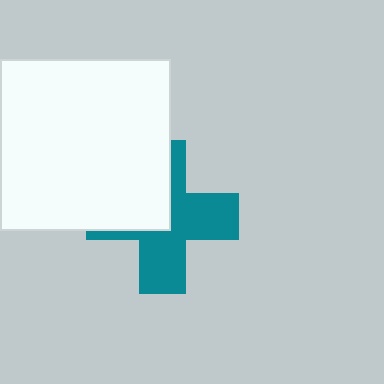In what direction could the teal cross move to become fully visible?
The teal cross could move toward the lower-right. That would shift it out from behind the white square entirely.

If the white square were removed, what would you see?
You would see the complete teal cross.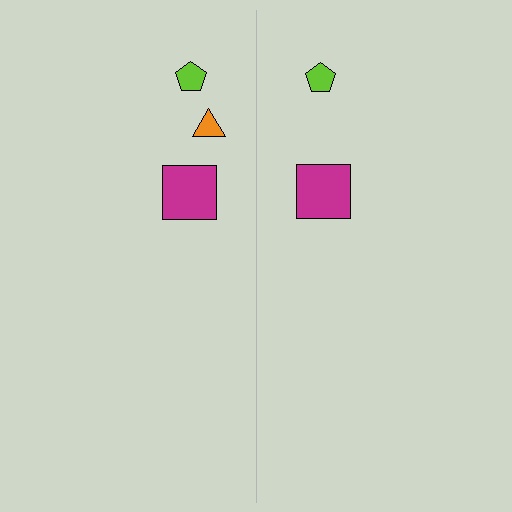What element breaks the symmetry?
A orange triangle is missing from the right side.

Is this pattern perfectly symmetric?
No, the pattern is not perfectly symmetric. A orange triangle is missing from the right side.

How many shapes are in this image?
There are 5 shapes in this image.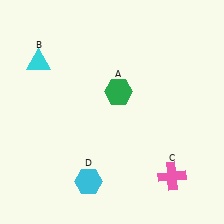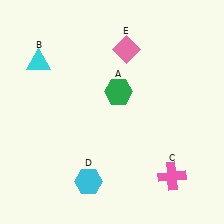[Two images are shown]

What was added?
A pink diamond (E) was added in Image 2.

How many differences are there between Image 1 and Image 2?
There is 1 difference between the two images.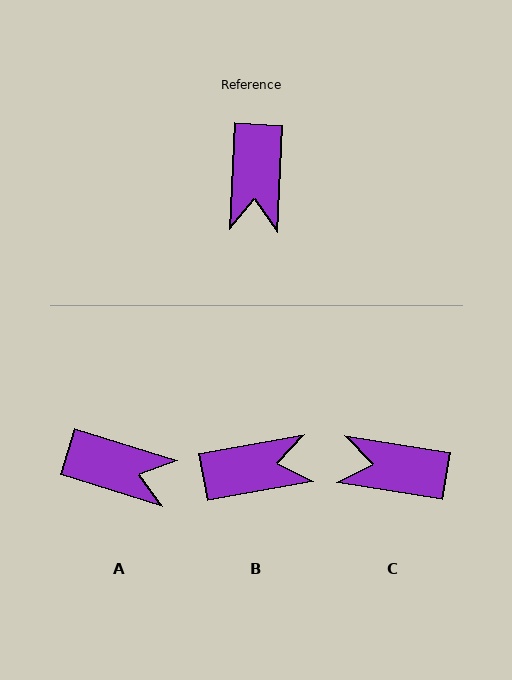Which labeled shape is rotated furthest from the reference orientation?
B, about 103 degrees away.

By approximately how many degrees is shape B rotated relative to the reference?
Approximately 103 degrees counter-clockwise.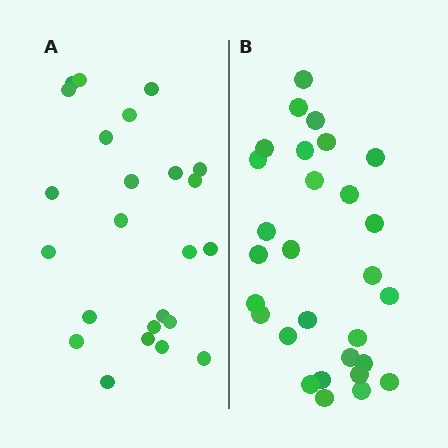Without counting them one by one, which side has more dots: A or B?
Region B (the right region) has more dots.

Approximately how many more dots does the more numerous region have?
Region B has about 5 more dots than region A.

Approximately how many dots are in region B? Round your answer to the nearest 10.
About 30 dots. (The exact count is 29, which rounds to 30.)